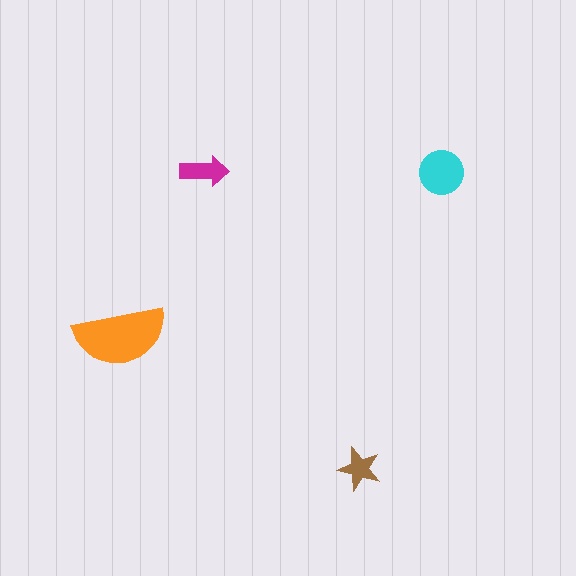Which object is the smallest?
The brown star.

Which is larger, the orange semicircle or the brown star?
The orange semicircle.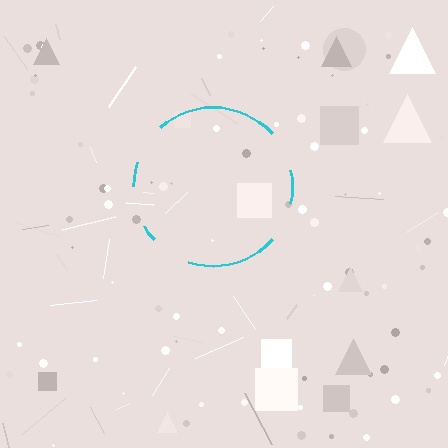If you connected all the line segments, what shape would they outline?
They would outline a circle.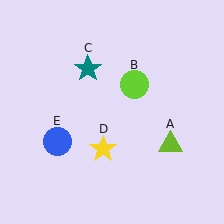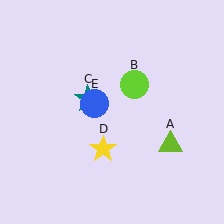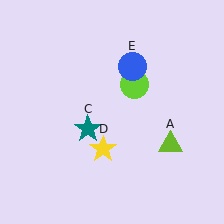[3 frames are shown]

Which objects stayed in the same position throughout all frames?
Lime triangle (object A) and lime circle (object B) and yellow star (object D) remained stationary.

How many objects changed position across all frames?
2 objects changed position: teal star (object C), blue circle (object E).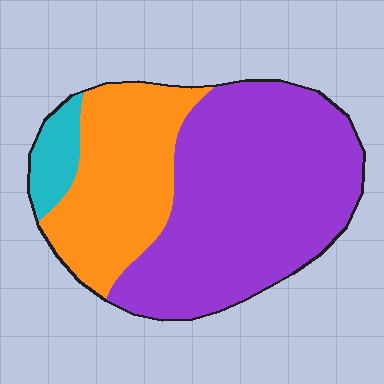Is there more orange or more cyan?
Orange.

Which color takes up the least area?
Cyan, at roughly 5%.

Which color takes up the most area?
Purple, at roughly 60%.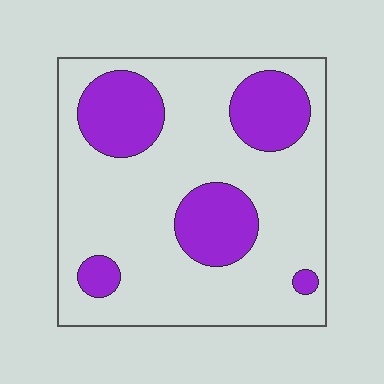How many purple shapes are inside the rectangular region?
5.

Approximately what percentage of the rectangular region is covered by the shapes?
Approximately 25%.